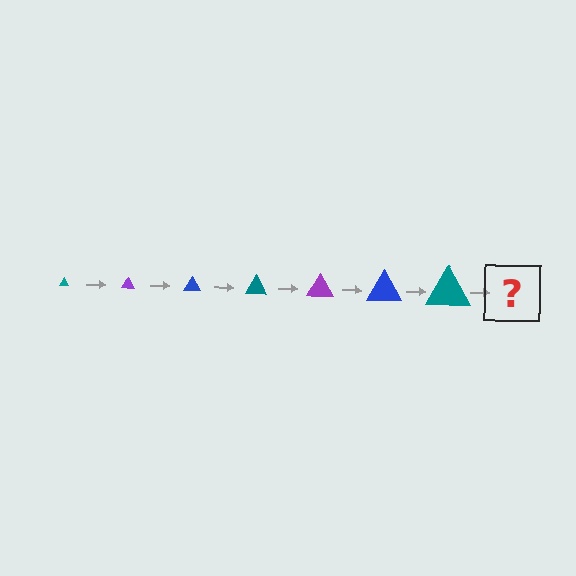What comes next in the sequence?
The next element should be a purple triangle, larger than the previous one.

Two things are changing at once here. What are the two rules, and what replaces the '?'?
The two rules are that the triangle grows larger each step and the color cycles through teal, purple, and blue. The '?' should be a purple triangle, larger than the previous one.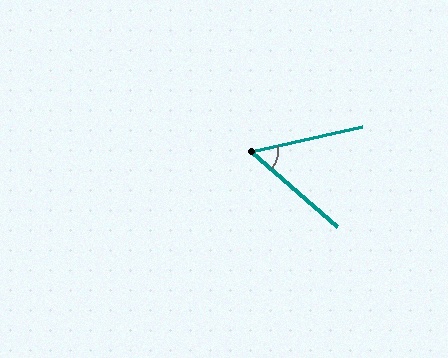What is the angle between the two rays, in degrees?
Approximately 54 degrees.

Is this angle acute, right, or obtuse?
It is acute.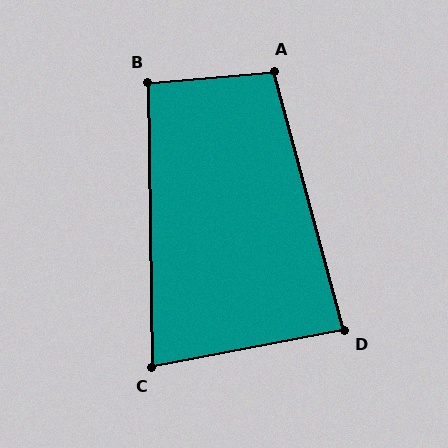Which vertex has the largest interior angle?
A, at approximately 100 degrees.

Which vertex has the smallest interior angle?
C, at approximately 80 degrees.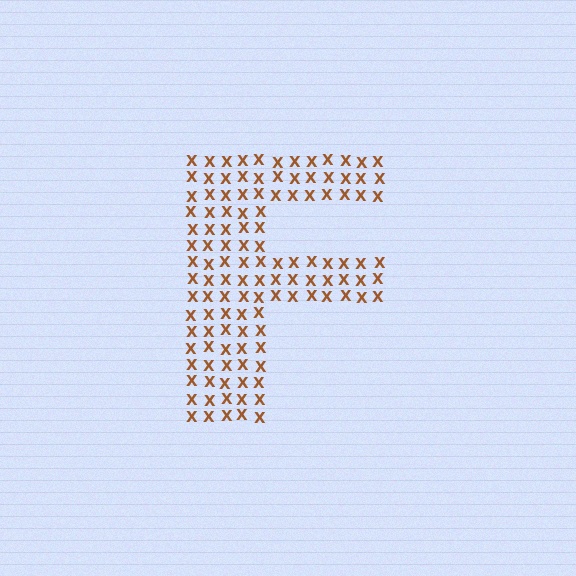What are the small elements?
The small elements are letter X's.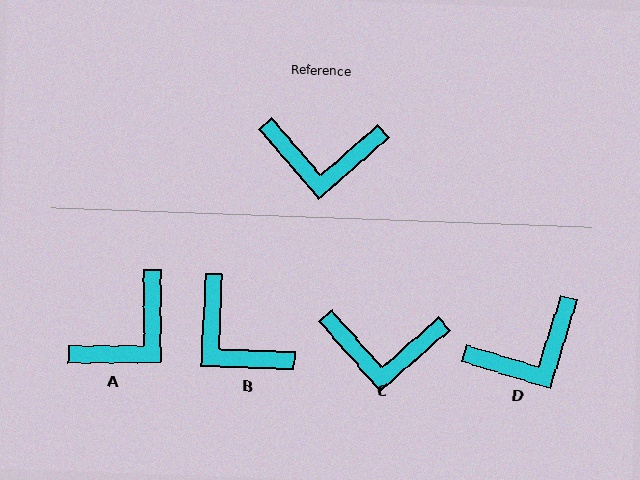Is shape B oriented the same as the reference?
No, it is off by about 43 degrees.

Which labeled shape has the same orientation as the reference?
C.